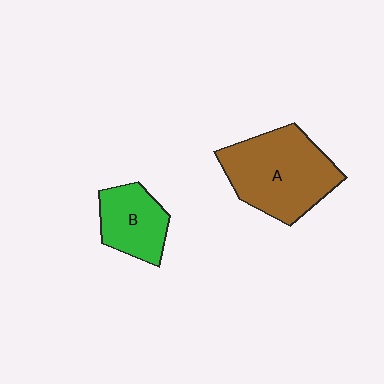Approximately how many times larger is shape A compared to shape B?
Approximately 1.8 times.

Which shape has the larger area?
Shape A (brown).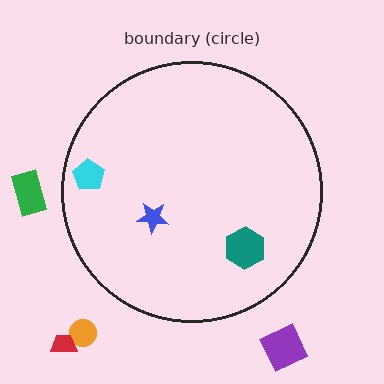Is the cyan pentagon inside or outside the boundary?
Inside.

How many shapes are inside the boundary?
3 inside, 4 outside.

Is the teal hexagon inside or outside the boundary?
Inside.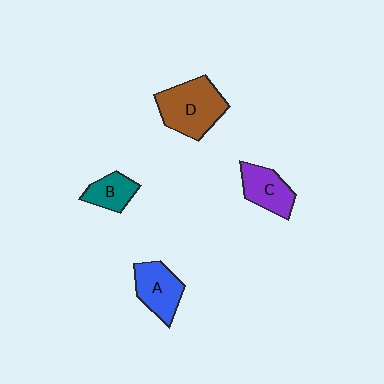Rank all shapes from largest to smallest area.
From largest to smallest: D (brown), A (blue), C (purple), B (teal).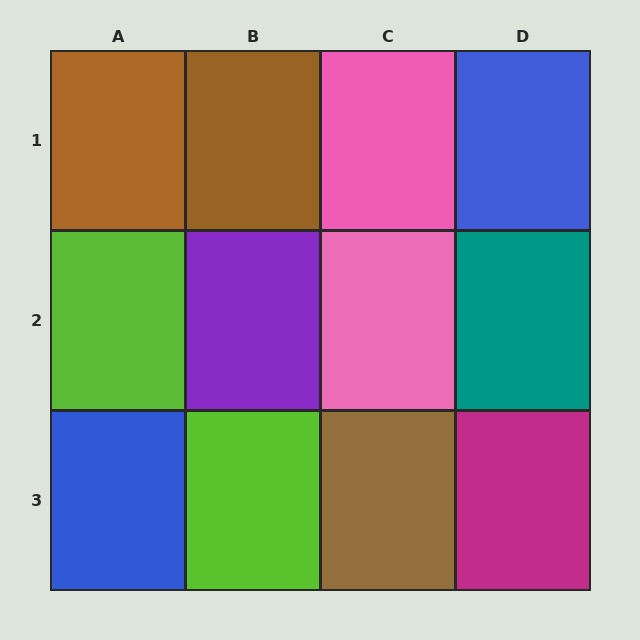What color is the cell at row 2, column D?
Teal.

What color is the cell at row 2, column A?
Lime.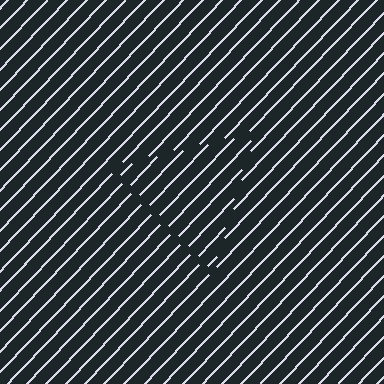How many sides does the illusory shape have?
3 sides — the line-ends trace a triangle.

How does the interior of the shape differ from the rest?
The interior of the shape contains the same grating, shifted by half a period — the contour is defined by the phase discontinuity where line-ends from the inner and outer gratings abut.